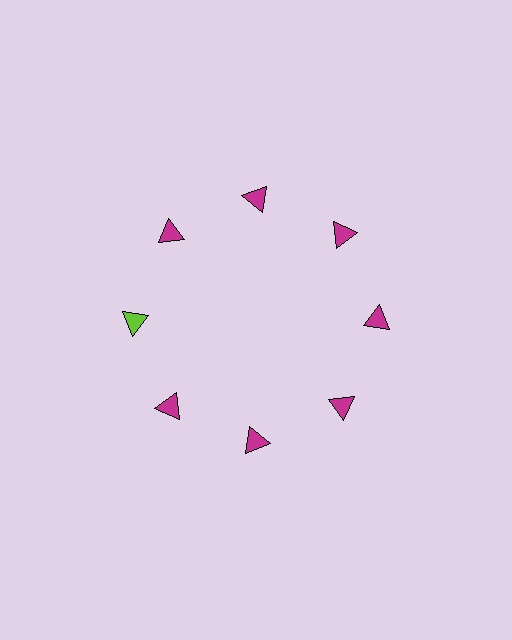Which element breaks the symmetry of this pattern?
The lime triangle at roughly the 9 o'clock position breaks the symmetry. All other shapes are magenta triangles.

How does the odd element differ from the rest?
It has a different color: lime instead of magenta.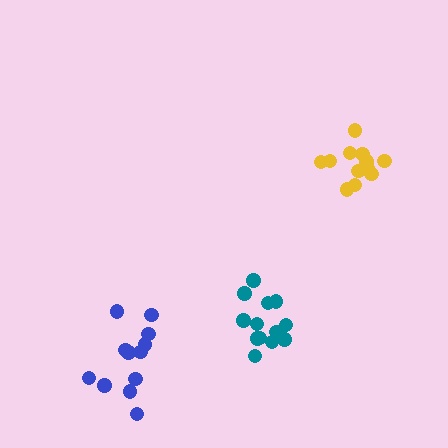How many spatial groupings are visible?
There are 3 spatial groupings.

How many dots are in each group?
Group 1: 13 dots, Group 2: 12 dots, Group 3: 13 dots (38 total).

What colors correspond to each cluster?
The clusters are colored: teal, yellow, blue.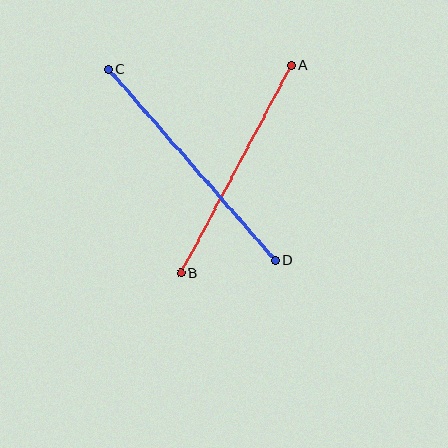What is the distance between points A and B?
The distance is approximately 235 pixels.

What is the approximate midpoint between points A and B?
The midpoint is at approximately (236, 169) pixels.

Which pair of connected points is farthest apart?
Points C and D are farthest apart.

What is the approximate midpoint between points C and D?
The midpoint is at approximately (192, 165) pixels.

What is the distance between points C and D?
The distance is approximately 254 pixels.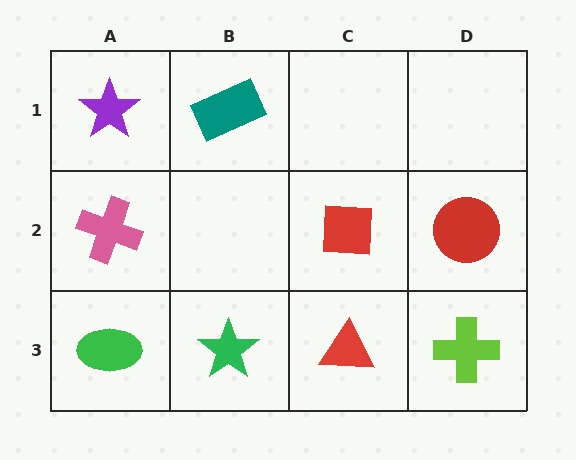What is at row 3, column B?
A green star.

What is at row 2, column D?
A red circle.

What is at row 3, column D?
A lime cross.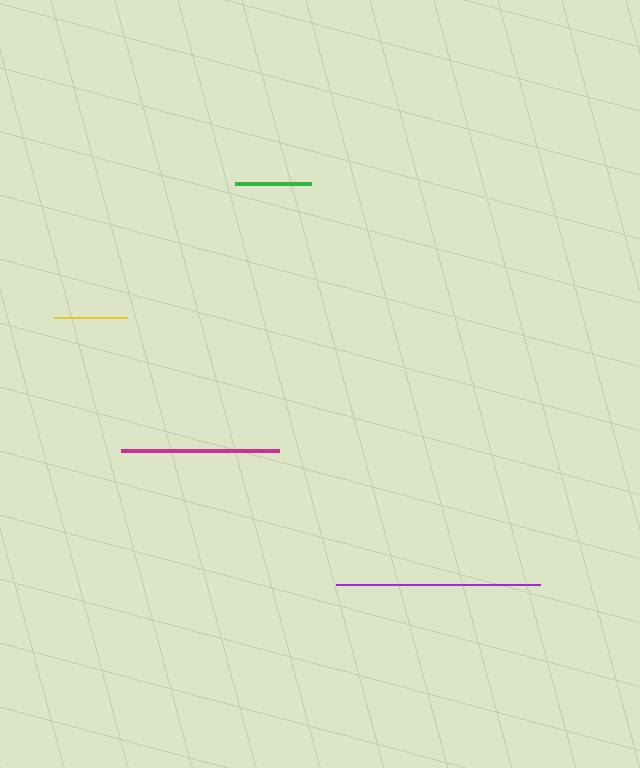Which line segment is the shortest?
The yellow line is the shortest at approximately 73 pixels.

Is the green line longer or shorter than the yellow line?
The green line is longer than the yellow line.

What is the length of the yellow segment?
The yellow segment is approximately 73 pixels long.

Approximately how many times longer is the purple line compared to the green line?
The purple line is approximately 2.7 times the length of the green line.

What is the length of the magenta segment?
The magenta segment is approximately 157 pixels long.